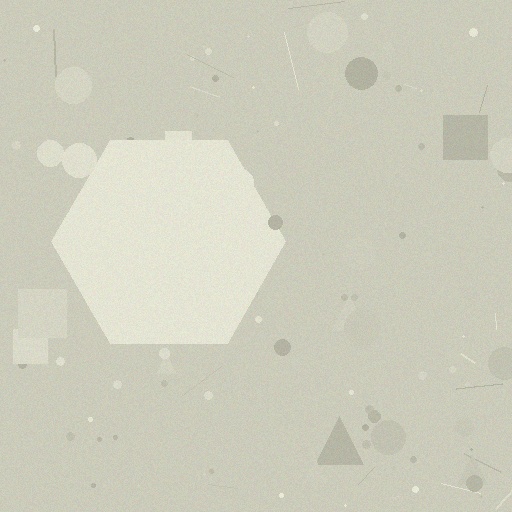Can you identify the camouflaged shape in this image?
The camouflaged shape is a hexagon.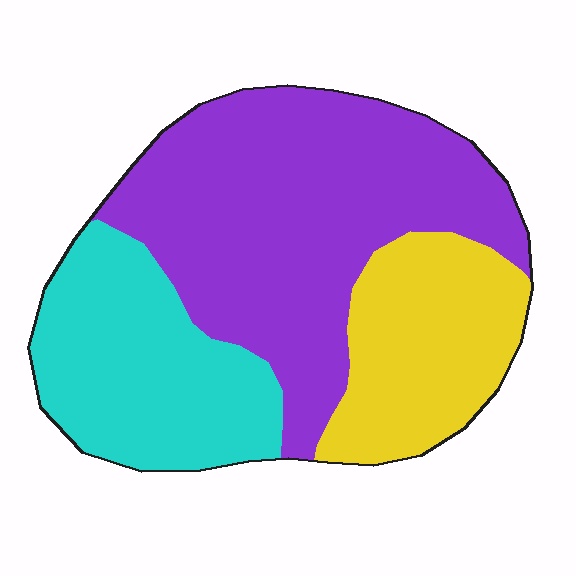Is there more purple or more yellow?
Purple.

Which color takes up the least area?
Yellow, at roughly 25%.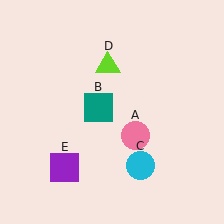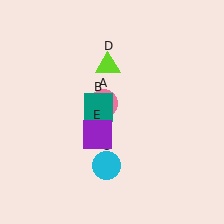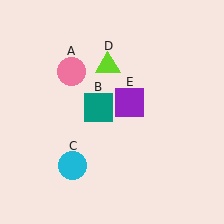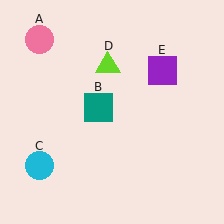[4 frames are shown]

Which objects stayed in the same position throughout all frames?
Teal square (object B) and lime triangle (object D) remained stationary.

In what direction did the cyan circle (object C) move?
The cyan circle (object C) moved left.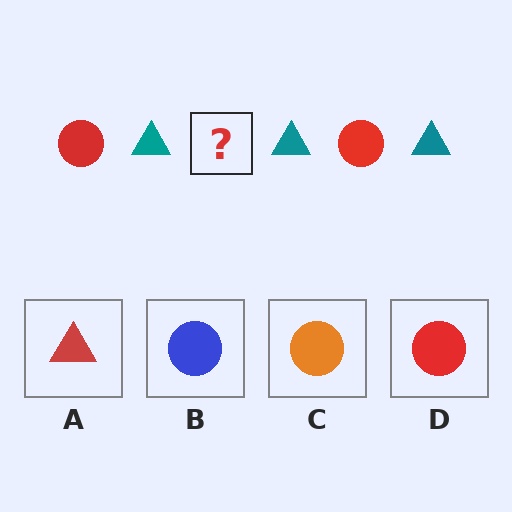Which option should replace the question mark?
Option D.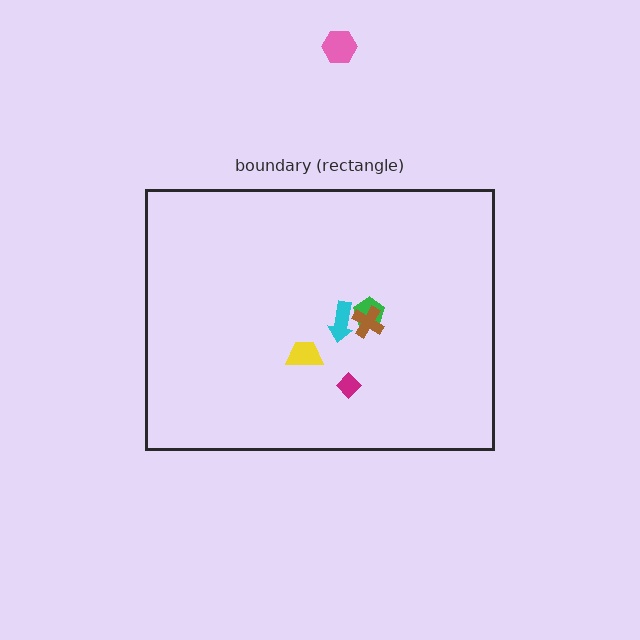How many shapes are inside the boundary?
5 inside, 1 outside.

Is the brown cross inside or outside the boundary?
Inside.